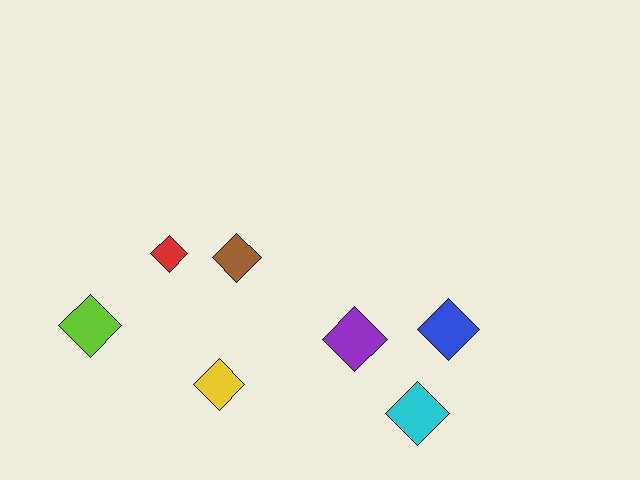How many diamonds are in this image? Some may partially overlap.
There are 7 diamonds.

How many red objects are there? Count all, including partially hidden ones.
There is 1 red object.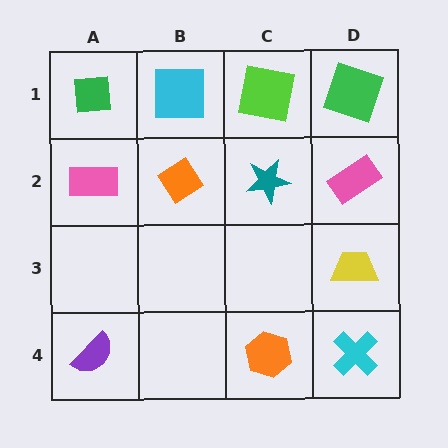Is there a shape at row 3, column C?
No, that cell is empty.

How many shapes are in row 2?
4 shapes.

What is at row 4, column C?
An orange hexagon.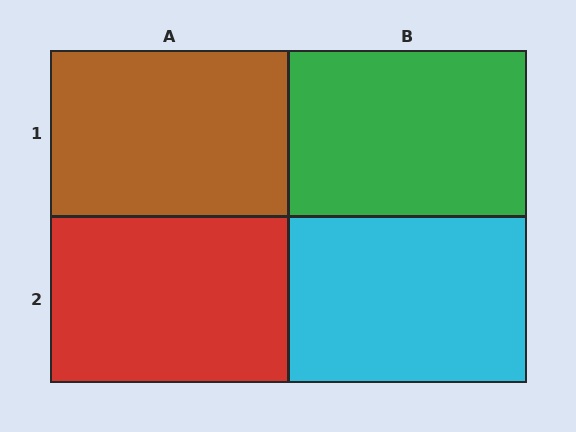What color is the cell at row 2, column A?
Red.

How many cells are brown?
1 cell is brown.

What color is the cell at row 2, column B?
Cyan.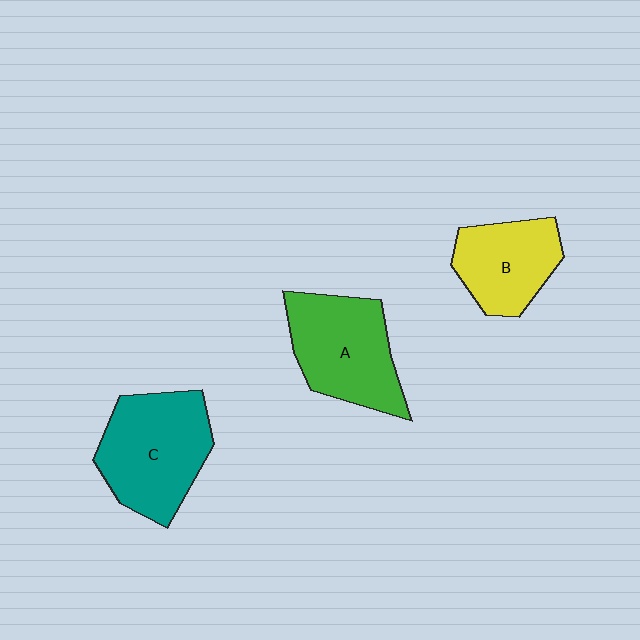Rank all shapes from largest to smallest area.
From largest to smallest: C (teal), A (green), B (yellow).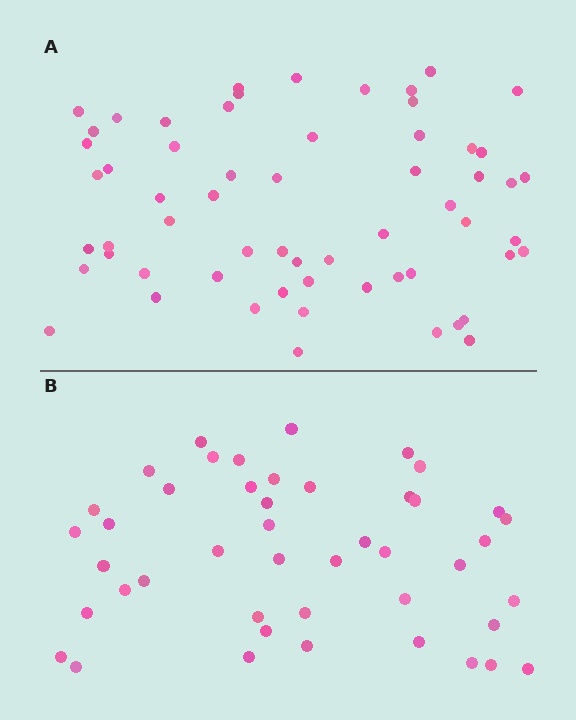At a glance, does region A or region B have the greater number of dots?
Region A (the top region) has more dots.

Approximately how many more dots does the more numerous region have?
Region A has approximately 15 more dots than region B.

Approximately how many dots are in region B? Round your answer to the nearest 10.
About 40 dots. (The exact count is 45, which rounds to 40.)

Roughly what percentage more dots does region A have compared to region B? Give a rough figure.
About 35% more.